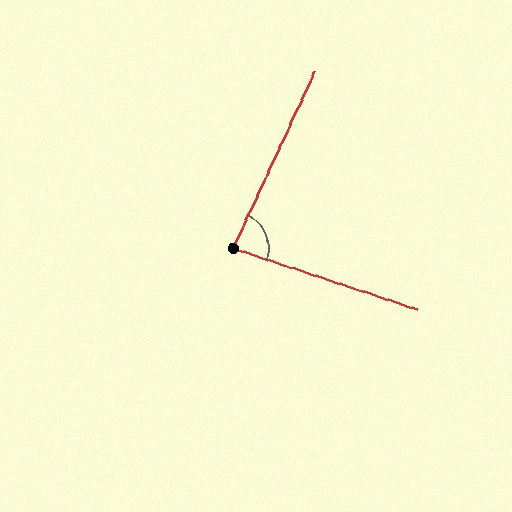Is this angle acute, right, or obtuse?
It is acute.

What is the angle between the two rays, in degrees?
Approximately 83 degrees.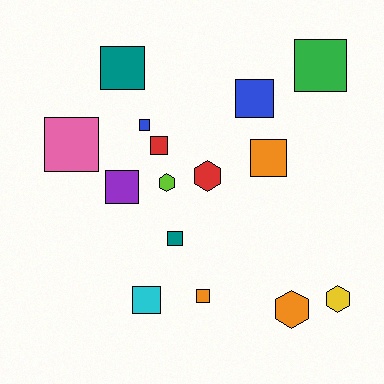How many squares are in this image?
There are 11 squares.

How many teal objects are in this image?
There are 2 teal objects.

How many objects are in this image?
There are 15 objects.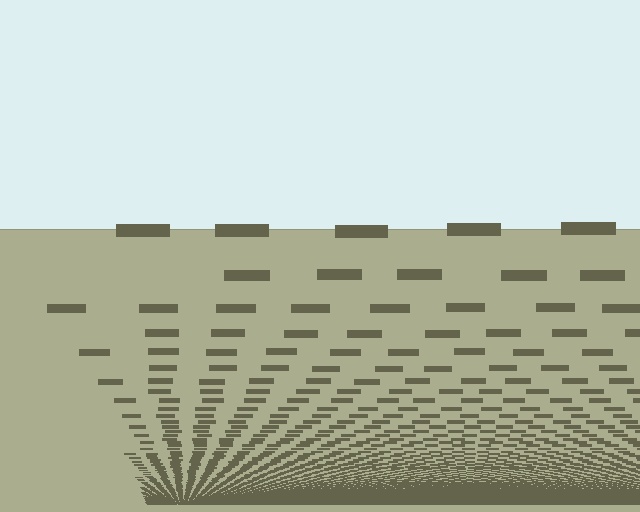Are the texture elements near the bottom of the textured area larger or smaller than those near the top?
Smaller. The gradient is inverted — elements near the bottom are smaller and denser.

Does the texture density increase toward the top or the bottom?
Density increases toward the bottom.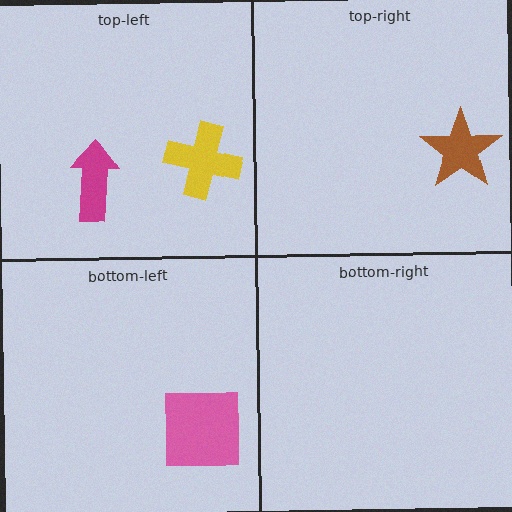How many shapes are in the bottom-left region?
1.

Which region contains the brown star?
The top-right region.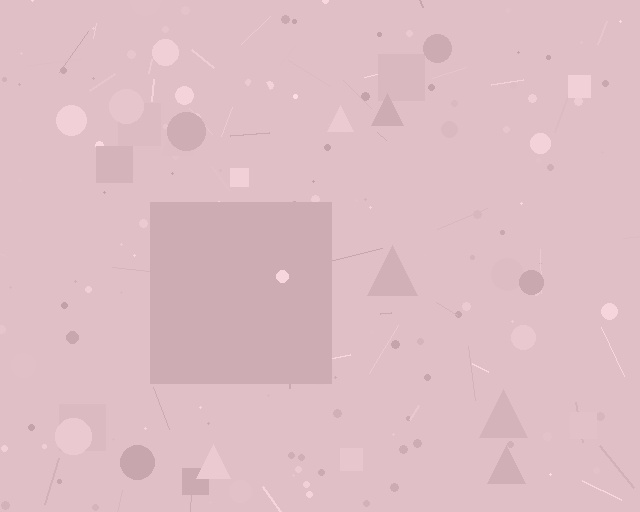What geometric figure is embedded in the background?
A square is embedded in the background.